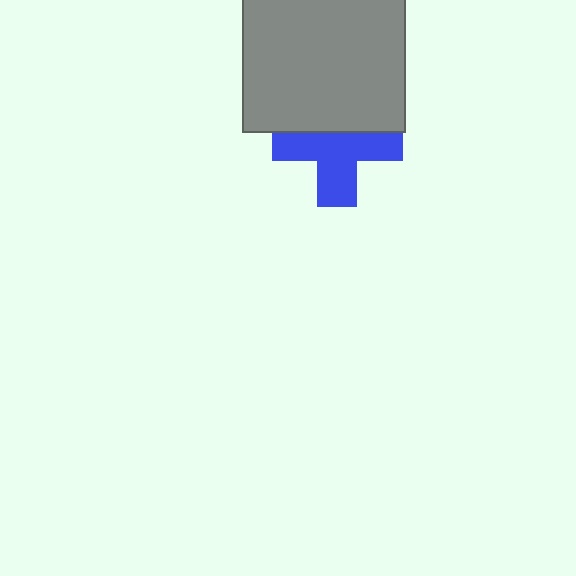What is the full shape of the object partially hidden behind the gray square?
The partially hidden object is a blue cross.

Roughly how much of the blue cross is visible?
About half of it is visible (roughly 62%).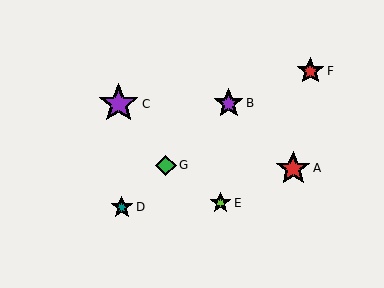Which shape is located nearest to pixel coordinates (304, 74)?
The red star (labeled F) at (310, 71) is nearest to that location.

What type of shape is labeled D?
Shape D is a teal star.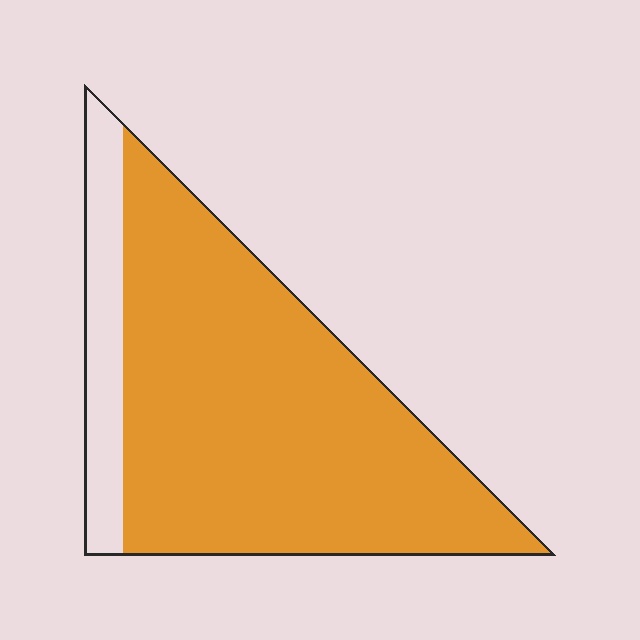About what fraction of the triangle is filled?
About five sixths (5/6).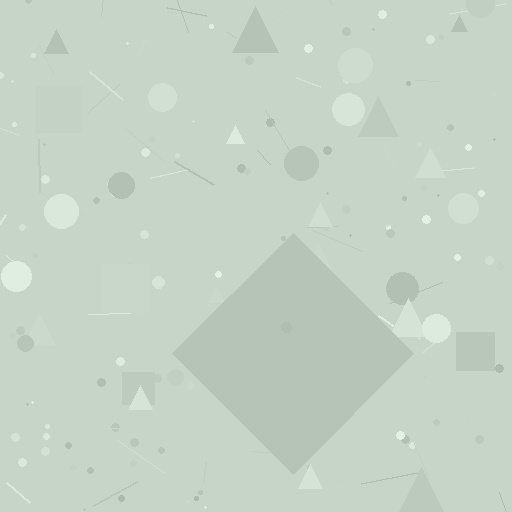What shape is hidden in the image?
A diamond is hidden in the image.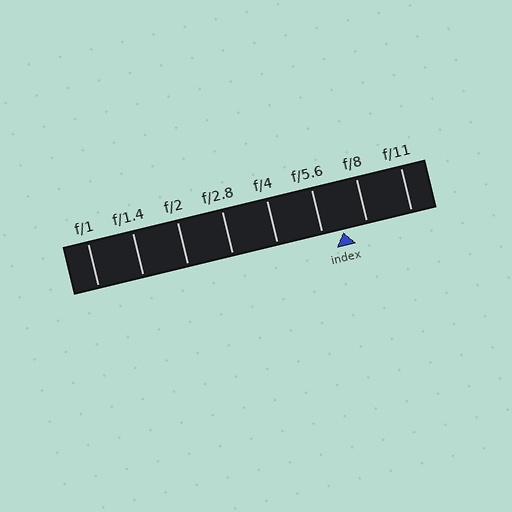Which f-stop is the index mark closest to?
The index mark is closest to f/5.6.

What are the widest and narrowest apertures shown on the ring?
The widest aperture shown is f/1 and the narrowest is f/11.